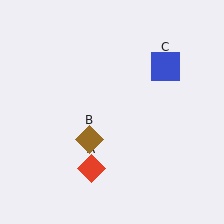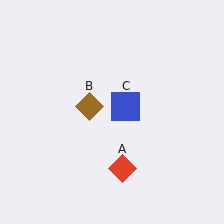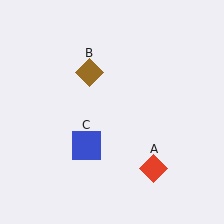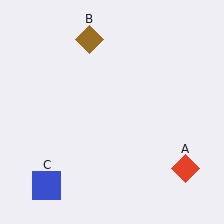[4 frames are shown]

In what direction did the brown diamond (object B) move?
The brown diamond (object B) moved up.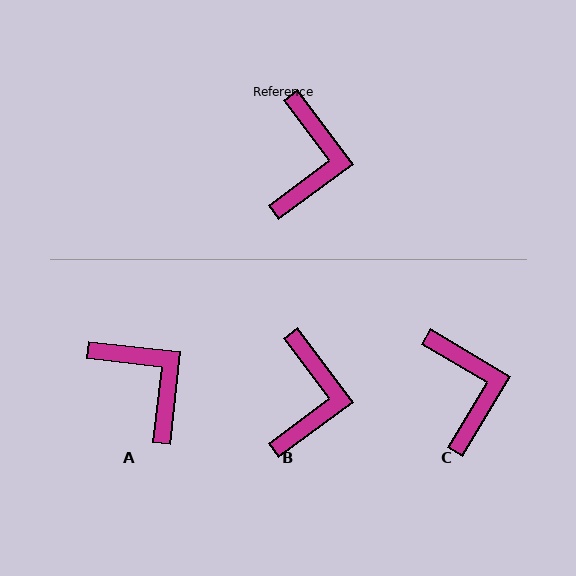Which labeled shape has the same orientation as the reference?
B.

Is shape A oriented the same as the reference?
No, it is off by about 47 degrees.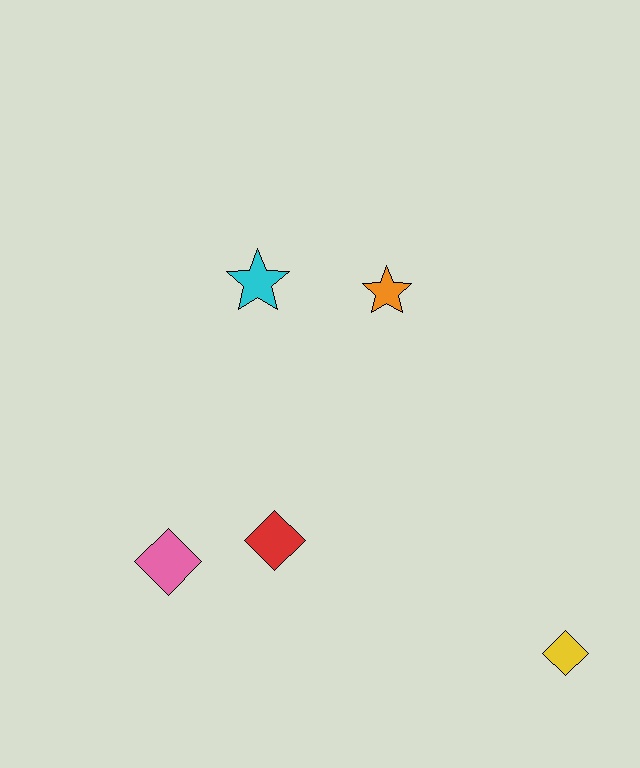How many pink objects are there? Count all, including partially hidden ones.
There is 1 pink object.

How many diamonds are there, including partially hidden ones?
There are 3 diamonds.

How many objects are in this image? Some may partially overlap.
There are 5 objects.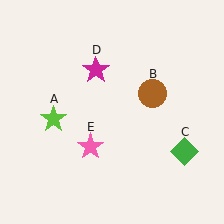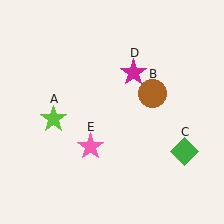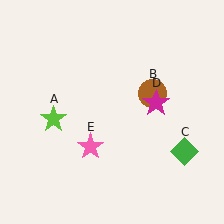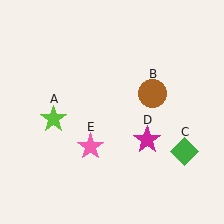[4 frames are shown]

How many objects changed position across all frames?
1 object changed position: magenta star (object D).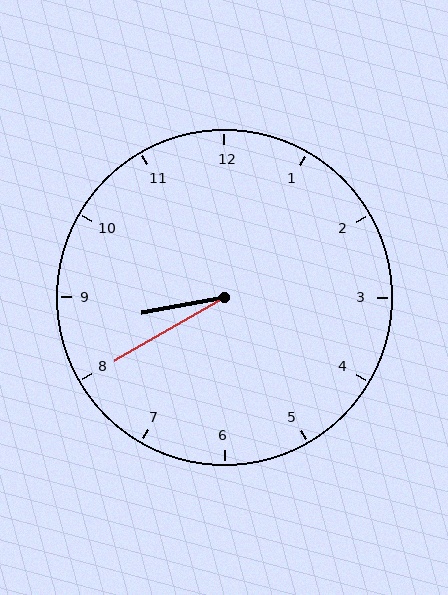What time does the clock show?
8:40.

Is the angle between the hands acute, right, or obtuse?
It is acute.